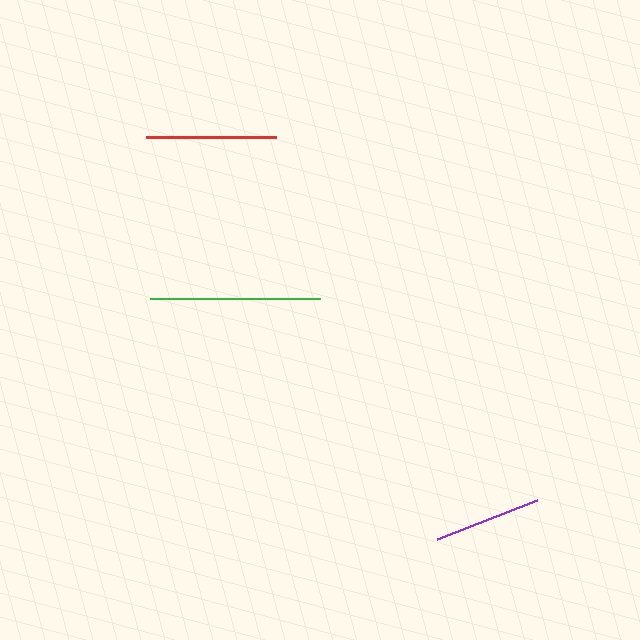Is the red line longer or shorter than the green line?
The green line is longer than the red line.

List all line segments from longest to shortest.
From longest to shortest: green, red, purple.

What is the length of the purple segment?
The purple segment is approximately 107 pixels long.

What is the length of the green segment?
The green segment is approximately 169 pixels long.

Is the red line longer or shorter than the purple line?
The red line is longer than the purple line.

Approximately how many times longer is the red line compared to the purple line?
The red line is approximately 1.2 times the length of the purple line.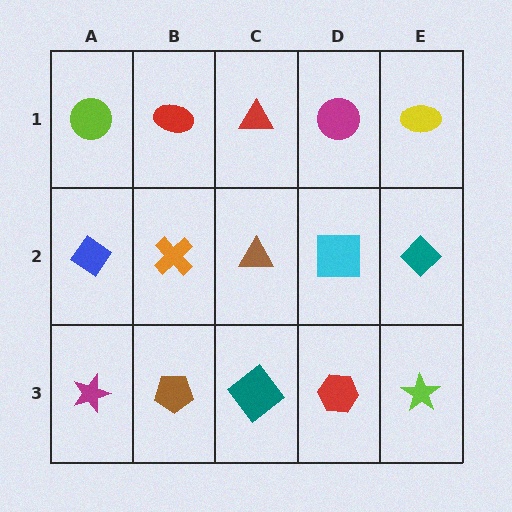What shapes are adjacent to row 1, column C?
A brown triangle (row 2, column C), a red ellipse (row 1, column B), a magenta circle (row 1, column D).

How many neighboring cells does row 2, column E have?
3.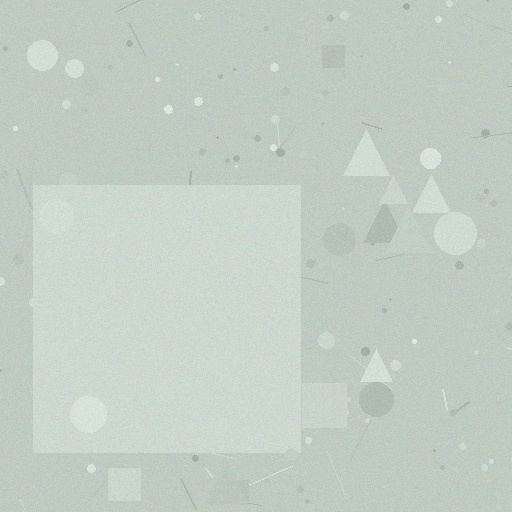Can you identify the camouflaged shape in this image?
The camouflaged shape is a square.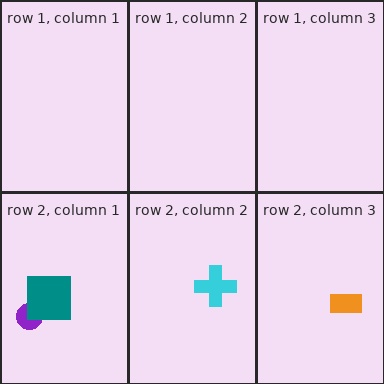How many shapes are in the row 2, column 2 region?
1.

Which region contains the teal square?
The row 2, column 1 region.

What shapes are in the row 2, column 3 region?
The orange rectangle.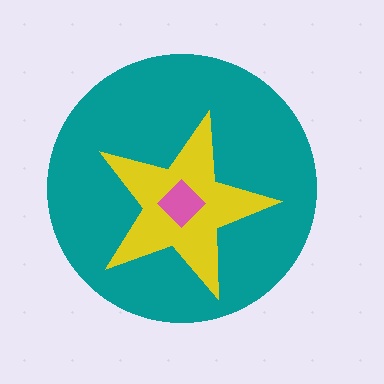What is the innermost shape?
The pink diamond.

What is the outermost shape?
The teal circle.